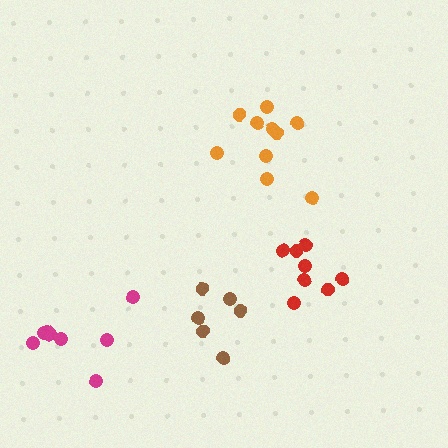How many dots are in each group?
Group 1: 8 dots, Group 2: 10 dots, Group 3: 6 dots, Group 4: 8 dots (32 total).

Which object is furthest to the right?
The red cluster is rightmost.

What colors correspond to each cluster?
The clusters are colored: magenta, orange, brown, red.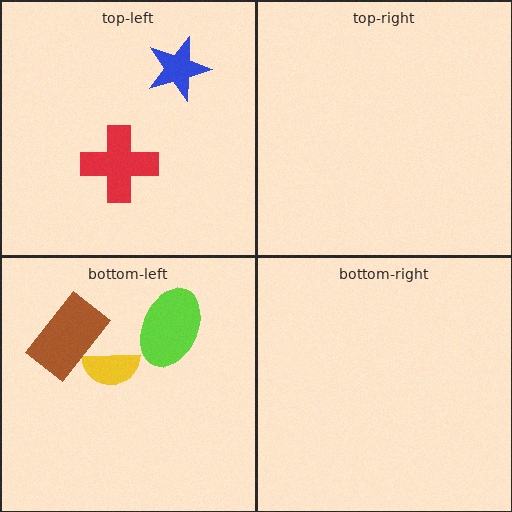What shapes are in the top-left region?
The red cross, the blue star.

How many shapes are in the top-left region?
2.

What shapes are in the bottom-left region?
The yellow semicircle, the lime ellipse, the brown rectangle.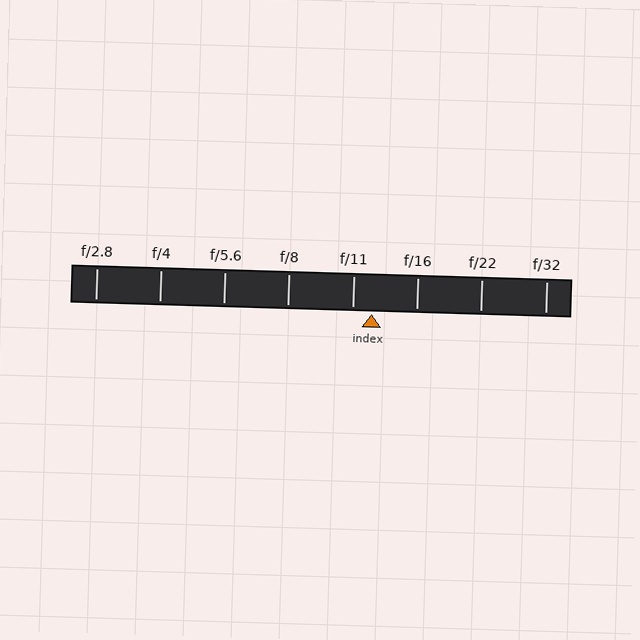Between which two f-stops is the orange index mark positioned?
The index mark is between f/11 and f/16.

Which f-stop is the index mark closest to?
The index mark is closest to f/11.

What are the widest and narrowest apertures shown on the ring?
The widest aperture shown is f/2.8 and the narrowest is f/32.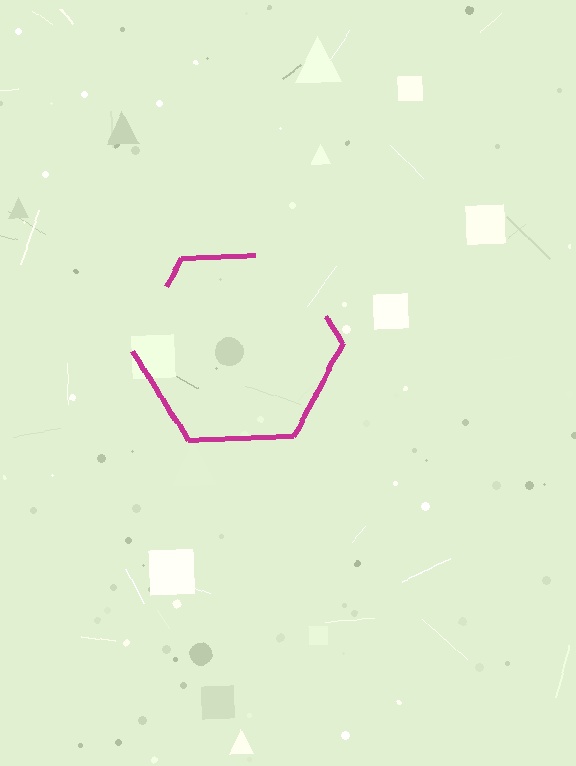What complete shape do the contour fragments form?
The contour fragments form a hexagon.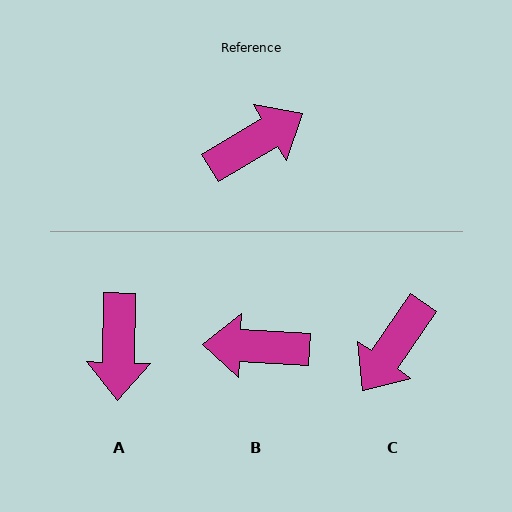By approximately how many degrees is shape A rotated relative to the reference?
Approximately 122 degrees clockwise.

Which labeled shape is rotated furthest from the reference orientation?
C, about 155 degrees away.